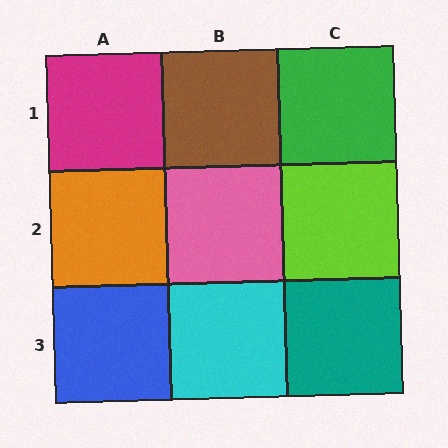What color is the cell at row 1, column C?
Green.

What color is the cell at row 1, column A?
Magenta.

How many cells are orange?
1 cell is orange.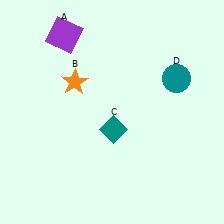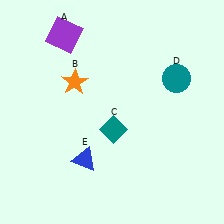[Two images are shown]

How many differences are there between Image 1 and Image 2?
There is 1 difference between the two images.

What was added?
A blue triangle (E) was added in Image 2.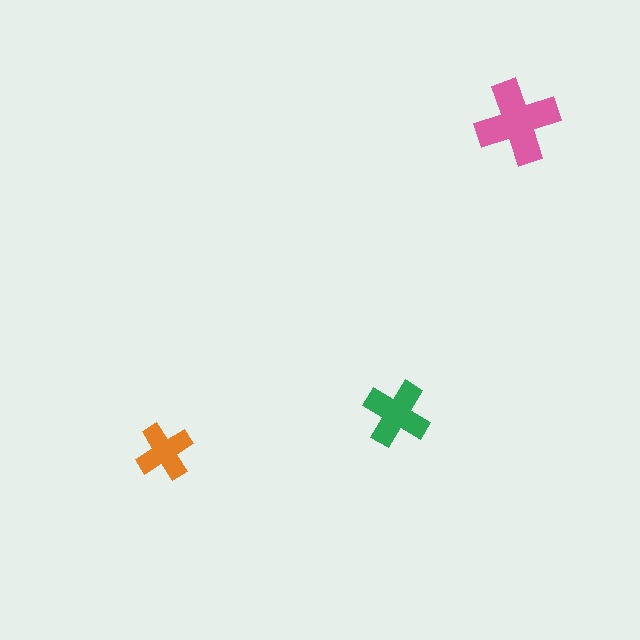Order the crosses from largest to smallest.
the pink one, the green one, the orange one.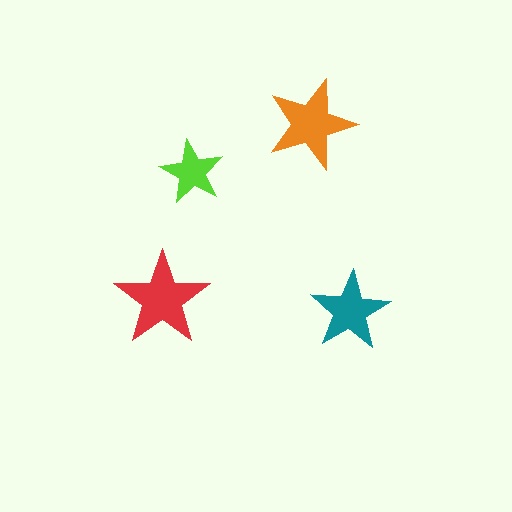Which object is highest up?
The orange star is topmost.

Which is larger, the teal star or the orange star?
The orange one.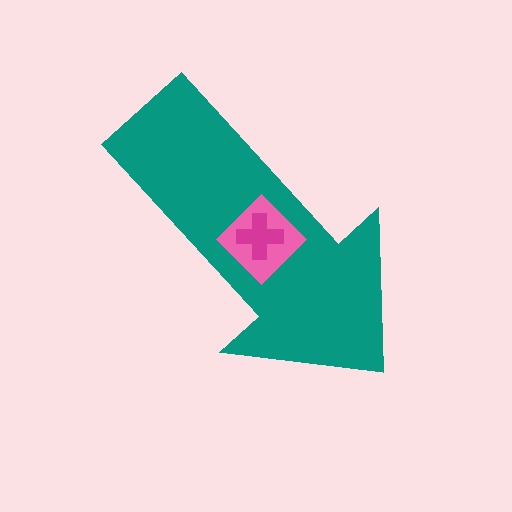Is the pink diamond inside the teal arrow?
Yes.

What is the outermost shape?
The teal arrow.